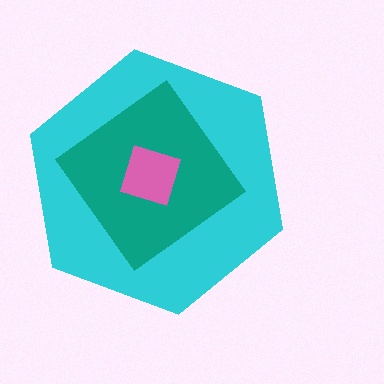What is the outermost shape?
The cyan hexagon.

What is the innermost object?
The pink square.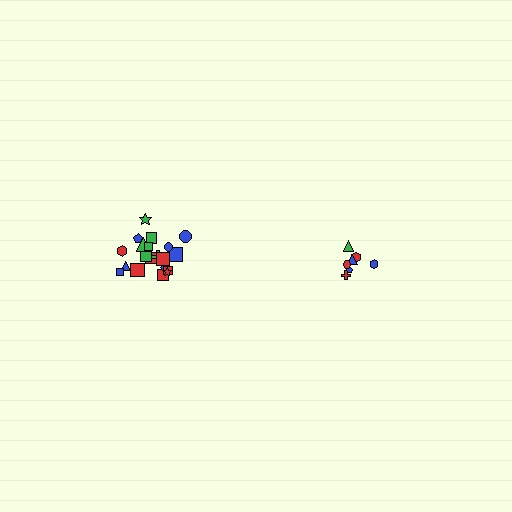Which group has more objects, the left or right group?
The left group.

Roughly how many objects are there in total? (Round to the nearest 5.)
Roughly 30 objects in total.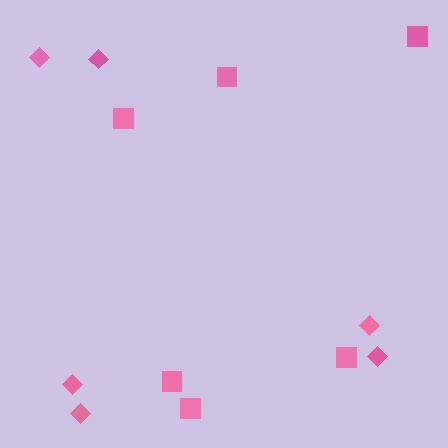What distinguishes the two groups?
There are 2 groups: one group of squares (6) and one group of diamonds (6).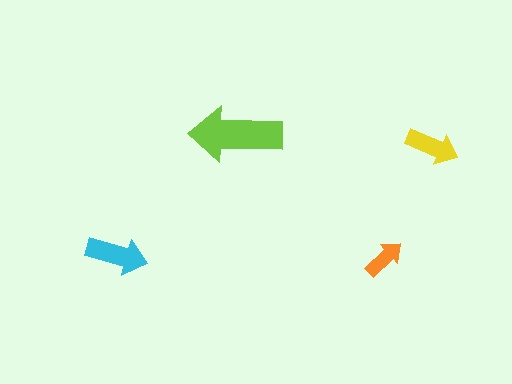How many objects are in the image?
There are 4 objects in the image.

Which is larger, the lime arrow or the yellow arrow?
The lime one.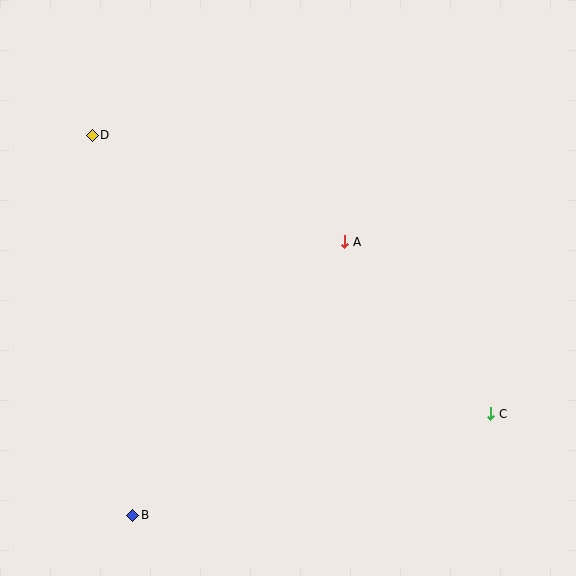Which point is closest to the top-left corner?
Point D is closest to the top-left corner.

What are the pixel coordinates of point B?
Point B is at (133, 515).